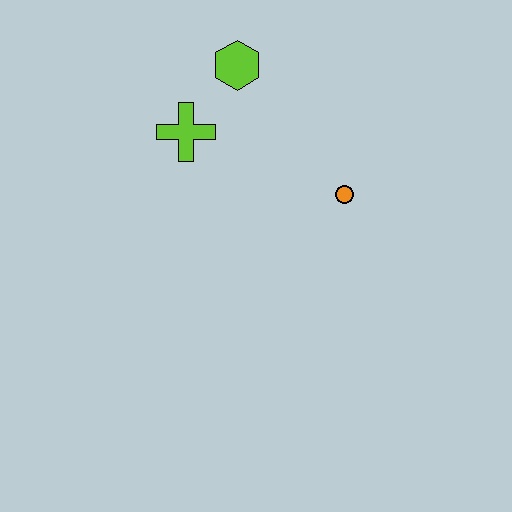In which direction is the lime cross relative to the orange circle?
The lime cross is to the left of the orange circle.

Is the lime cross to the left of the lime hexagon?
Yes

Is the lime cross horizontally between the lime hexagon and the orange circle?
No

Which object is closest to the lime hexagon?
The lime cross is closest to the lime hexagon.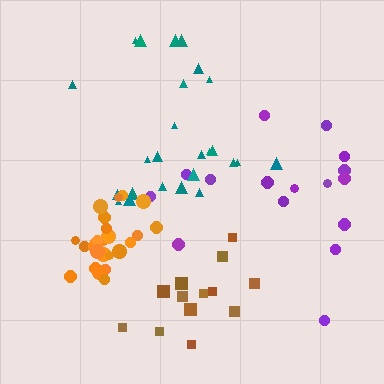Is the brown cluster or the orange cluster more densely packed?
Orange.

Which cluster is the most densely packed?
Orange.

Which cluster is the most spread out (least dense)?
Purple.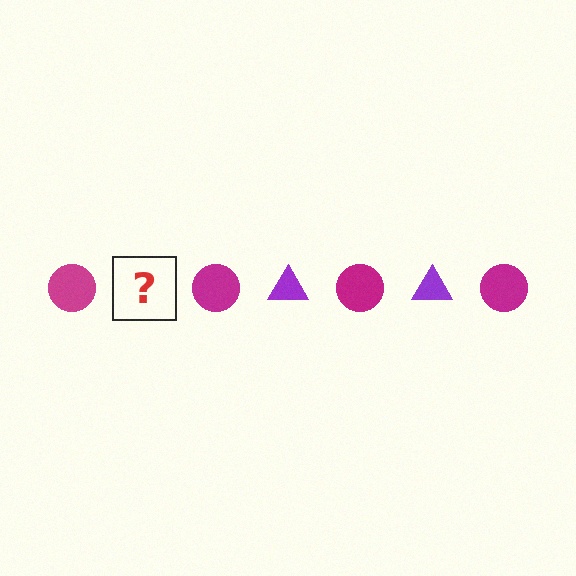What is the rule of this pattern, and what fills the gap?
The rule is that the pattern alternates between magenta circle and purple triangle. The gap should be filled with a purple triangle.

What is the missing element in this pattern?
The missing element is a purple triangle.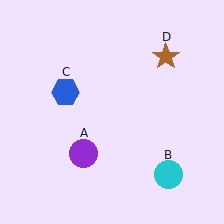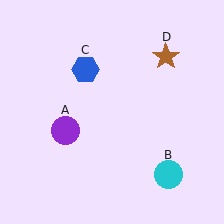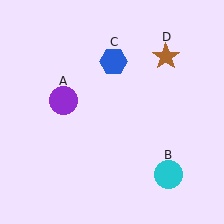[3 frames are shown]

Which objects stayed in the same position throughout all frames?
Cyan circle (object B) and brown star (object D) remained stationary.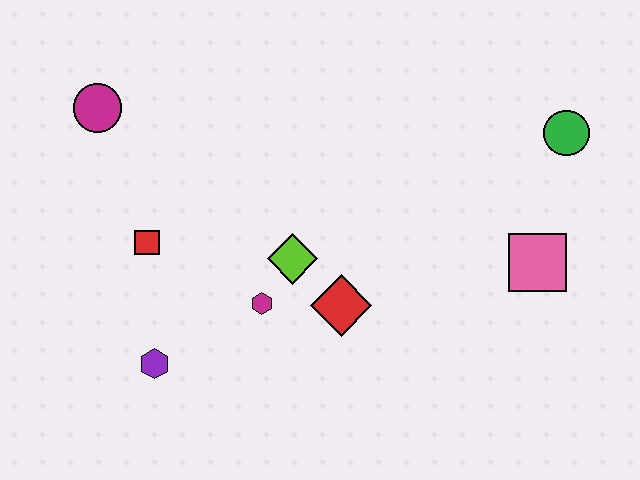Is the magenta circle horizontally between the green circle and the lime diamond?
No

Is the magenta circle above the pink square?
Yes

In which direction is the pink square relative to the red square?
The pink square is to the right of the red square.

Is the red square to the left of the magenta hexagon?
Yes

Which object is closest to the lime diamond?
The magenta hexagon is closest to the lime diamond.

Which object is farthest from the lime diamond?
The green circle is farthest from the lime diamond.